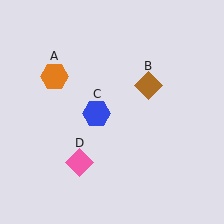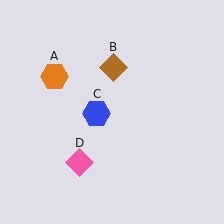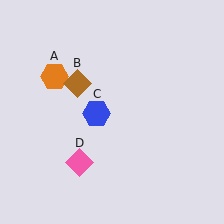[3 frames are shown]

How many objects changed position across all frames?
1 object changed position: brown diamond (object B).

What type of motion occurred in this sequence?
The brown diamond (object B) rotated counterclockwise around the center of the scene.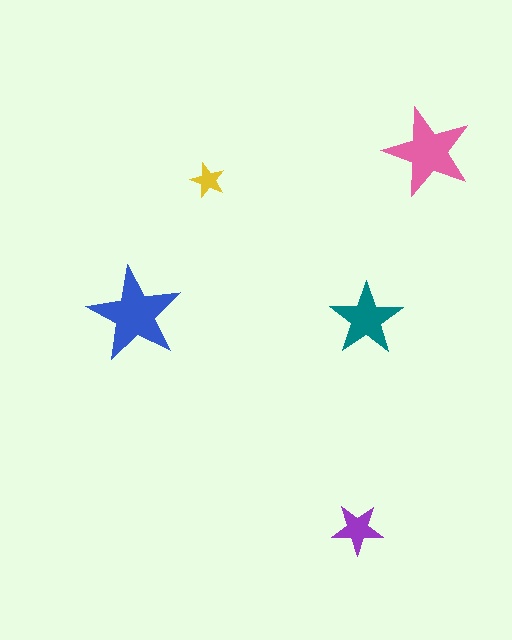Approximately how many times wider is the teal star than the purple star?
About 1.5 times wider.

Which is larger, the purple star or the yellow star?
The purple one.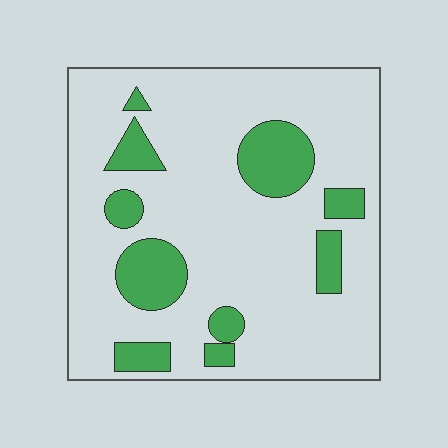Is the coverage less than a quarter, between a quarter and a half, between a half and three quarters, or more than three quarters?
Less than a quarter.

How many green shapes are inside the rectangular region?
10.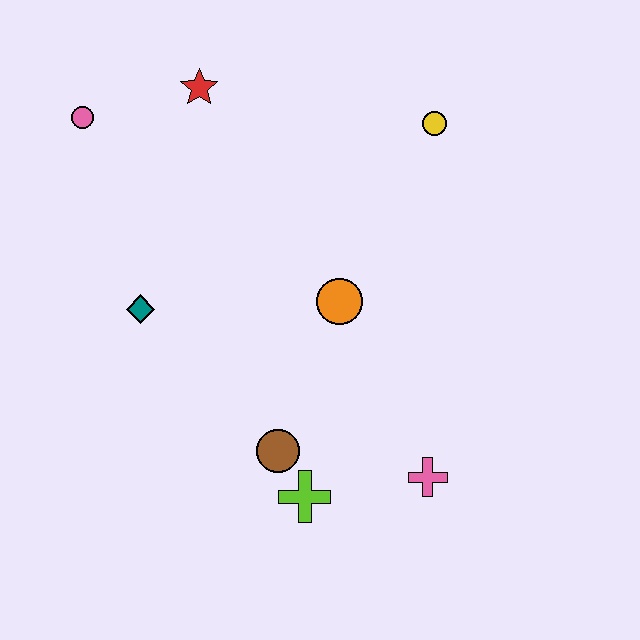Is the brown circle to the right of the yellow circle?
No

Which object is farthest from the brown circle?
The pink circle is farthest from the brown circle.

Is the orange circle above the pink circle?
No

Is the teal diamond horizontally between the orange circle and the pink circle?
Yes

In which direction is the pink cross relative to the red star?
The pink cross is below the red star.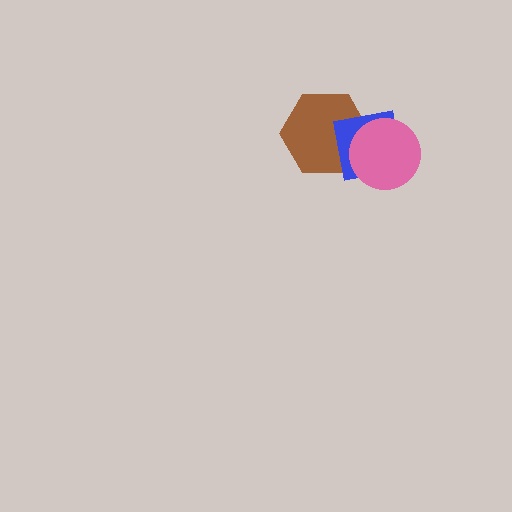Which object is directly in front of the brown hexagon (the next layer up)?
The blue square is directly in front of the brown hexagon.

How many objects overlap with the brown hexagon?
2 objects overlap with the brown hexagon.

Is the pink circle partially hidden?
No, no other shape covers it.